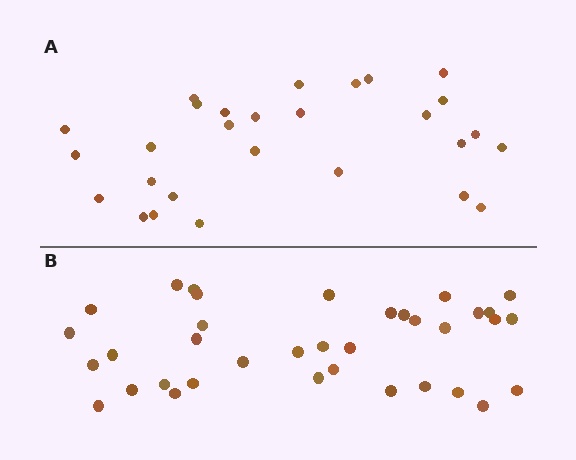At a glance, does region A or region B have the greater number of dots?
Region B (the bottom region) has more dots.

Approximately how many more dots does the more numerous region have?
Region B has roughly 8 or so more dots than region A.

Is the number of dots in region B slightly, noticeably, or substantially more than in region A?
Region B has noticeably more, but not dramatically so. The ratio is roughly 1.3 to 1.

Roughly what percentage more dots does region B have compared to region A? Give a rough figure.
About 30% more.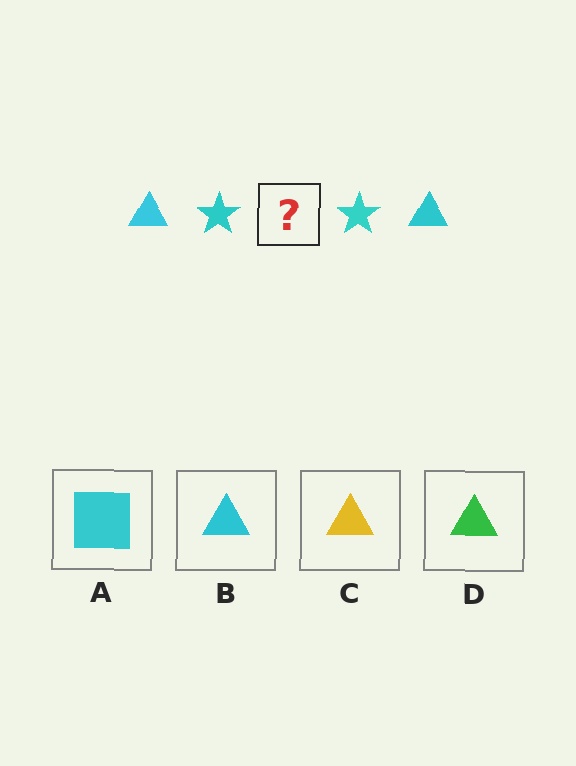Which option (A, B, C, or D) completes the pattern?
B.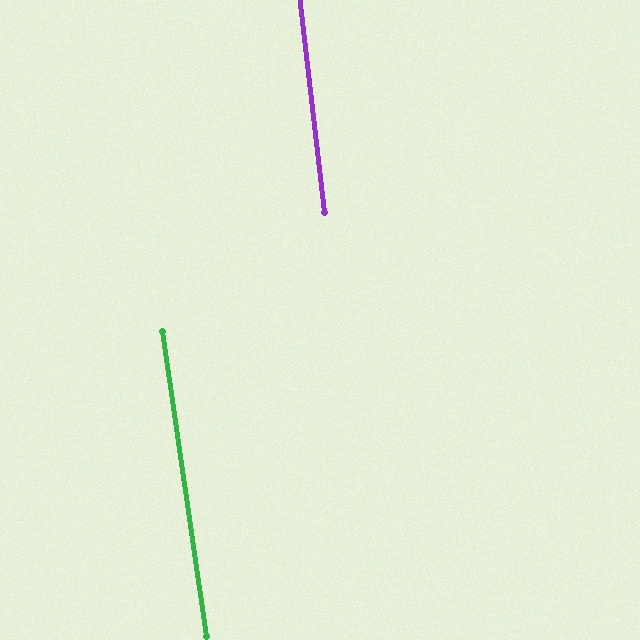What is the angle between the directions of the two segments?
Approximately 2 degrees.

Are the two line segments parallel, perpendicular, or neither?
Parallel — their directions differ by only 1.8°.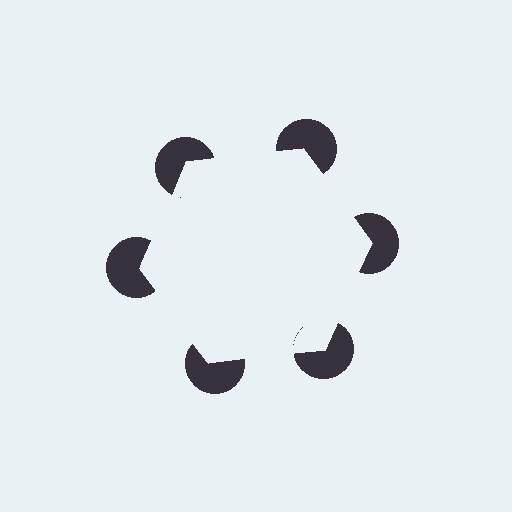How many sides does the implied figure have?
6 sides.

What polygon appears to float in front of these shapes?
An illusory hexagon — its edges are inferred from the aligned wedge cuts in the pac-man discs, not physically drawn.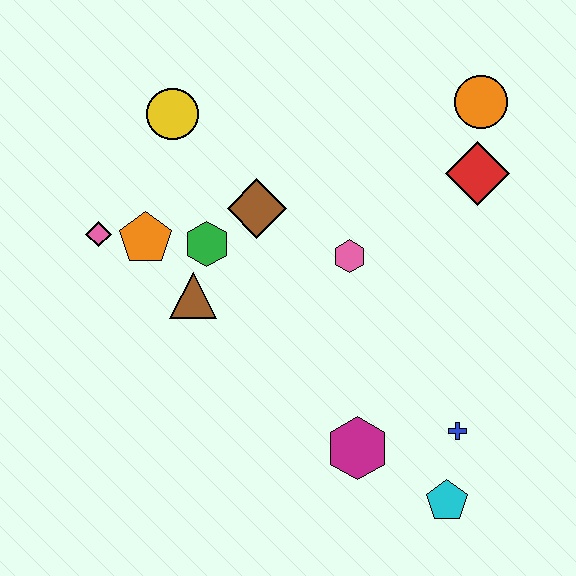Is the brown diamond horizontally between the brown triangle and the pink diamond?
No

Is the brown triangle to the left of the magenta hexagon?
Yes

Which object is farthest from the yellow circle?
The cyan pentagon is farthest from the yellow circle.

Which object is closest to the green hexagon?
The brown triangle is closest to the green hexagon.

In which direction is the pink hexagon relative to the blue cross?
The pink hexagon is above the blue cross.